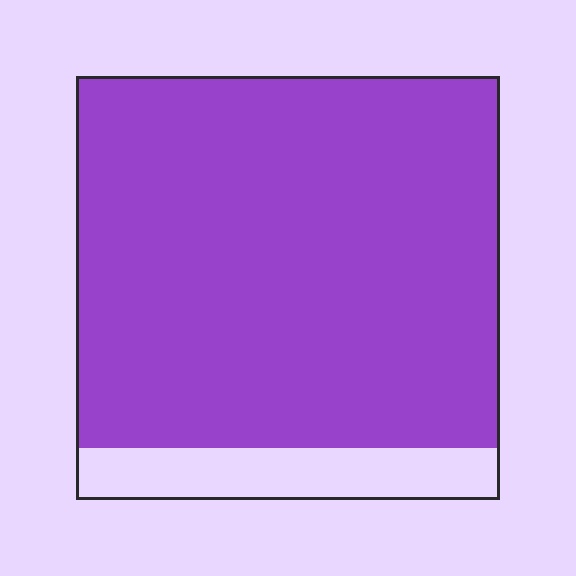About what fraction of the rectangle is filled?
About seven eighths (7/8).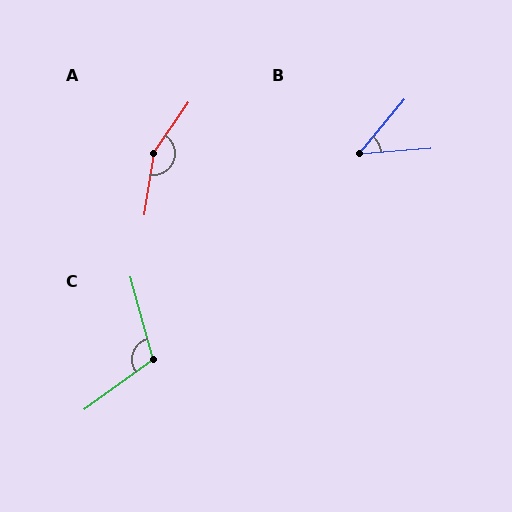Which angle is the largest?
A, at approximately 154 degrees.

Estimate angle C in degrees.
Approximately 110 degrees.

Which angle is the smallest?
B, at approximately 45 degrees.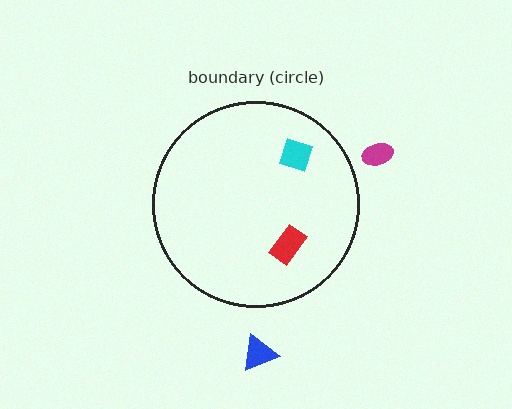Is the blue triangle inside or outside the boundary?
Outside.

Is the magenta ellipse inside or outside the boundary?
Outside.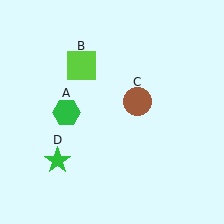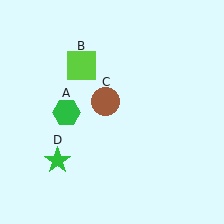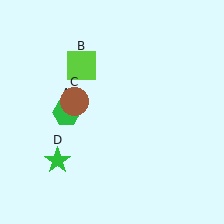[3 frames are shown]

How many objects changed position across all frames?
1 object changed position: brown circle (object C).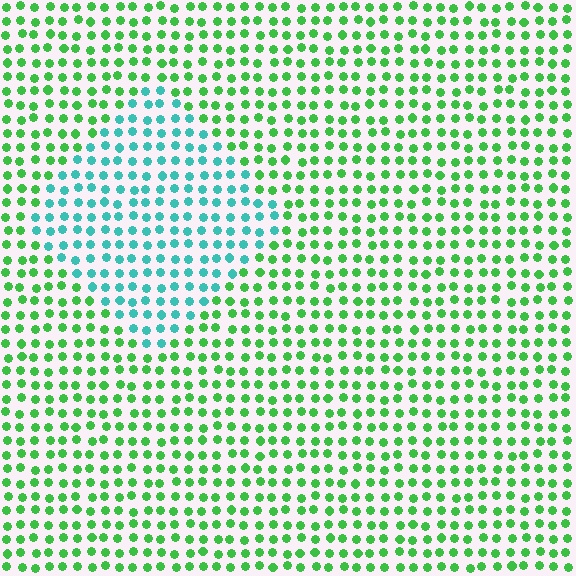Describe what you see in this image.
The image is filled with small green elements in a uniform arrangement. A diamond-shaped region is visible where the elements are tinted to a slightly different hue, forming a subtle color boundary.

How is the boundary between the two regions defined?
The boundary is defined purely by a slight shift in hue (about 51 degrees). Spacing, size, and orientation are identical on both sides.